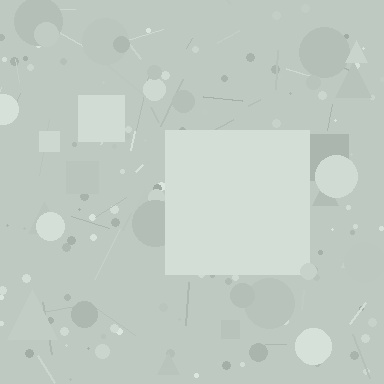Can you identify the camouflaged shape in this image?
The camouflaged shape is a square.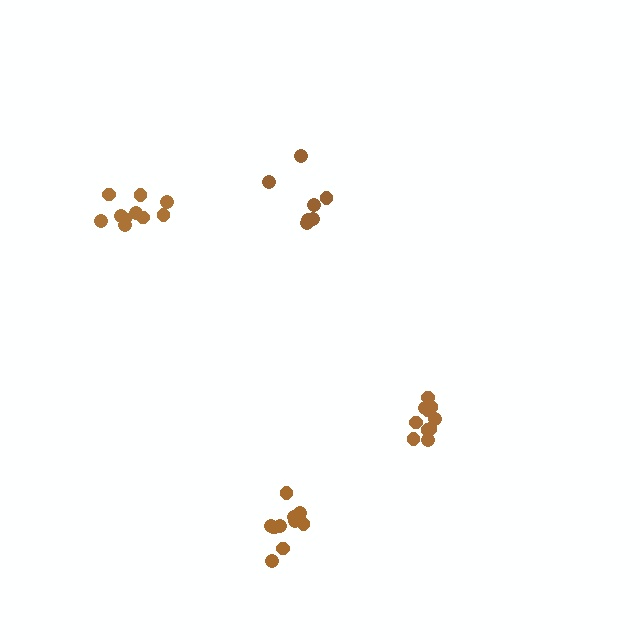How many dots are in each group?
Group 1: 10 dots, Group 2: 7 dots, Group 3: 10 dots, Group 4: 10 dots (37 total).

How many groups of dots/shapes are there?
There are 4 groups.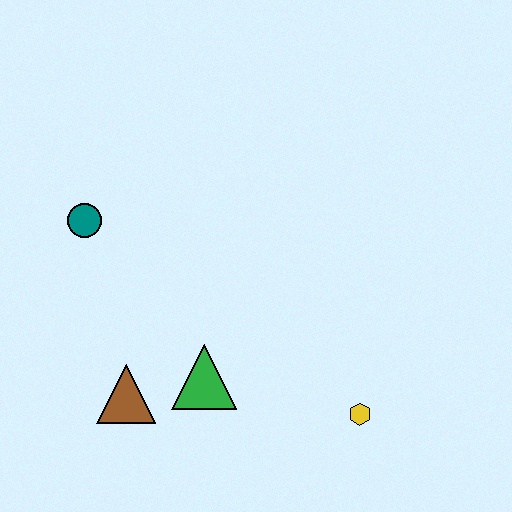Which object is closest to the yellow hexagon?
The green triangle is closest to the yellow hexagon.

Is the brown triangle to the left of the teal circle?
No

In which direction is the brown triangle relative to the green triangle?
The brown triangle is to the left of the green triangle.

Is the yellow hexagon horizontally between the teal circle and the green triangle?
No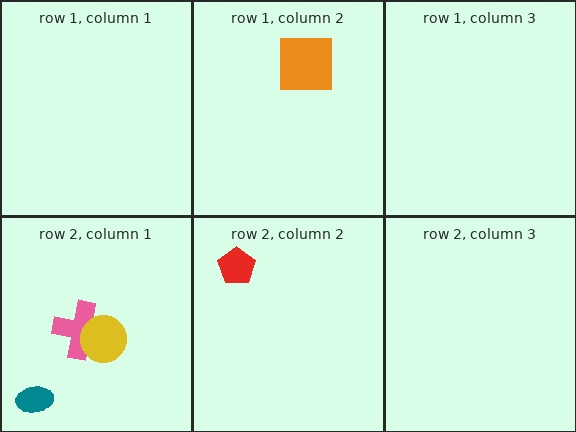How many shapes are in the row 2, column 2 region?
1.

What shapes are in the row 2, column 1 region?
The pink cross, the teal ellipse, the yellow circle.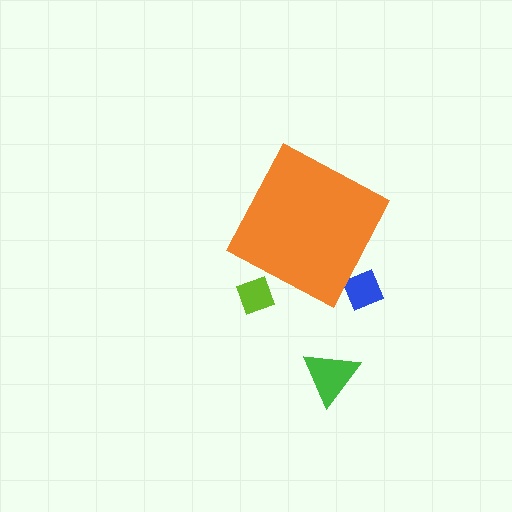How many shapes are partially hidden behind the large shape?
2 shapes are partially hidden.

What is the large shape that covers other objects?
An orange diamond.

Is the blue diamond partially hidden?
Yes, the blue diamond is partially hidden behind the orange diamond.